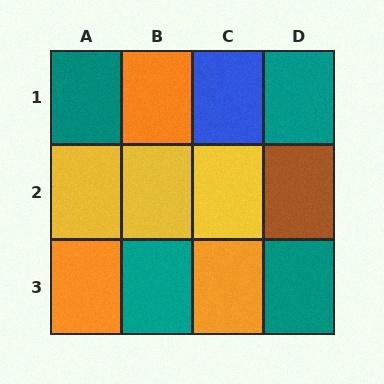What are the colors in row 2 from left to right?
Yellow, yellow, yellow, brown.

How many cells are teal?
4 cells are teal.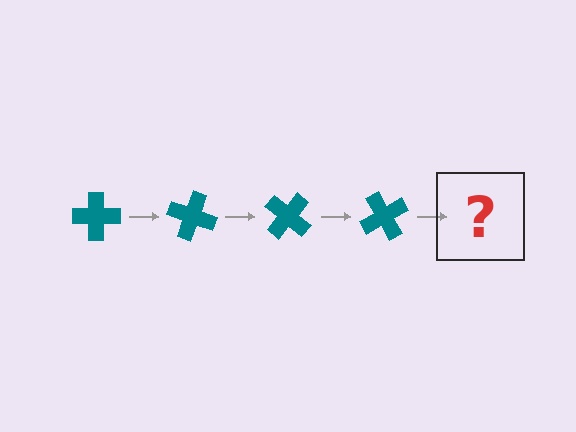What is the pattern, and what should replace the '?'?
The pattern is that the cross rotates 20 degrees each step. The '?' should be a teal cross rotated 80 degrees.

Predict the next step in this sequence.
The next step is a teal cross rotated 80 degrees.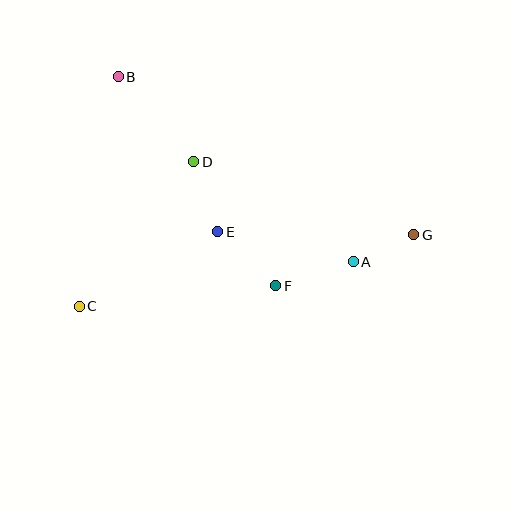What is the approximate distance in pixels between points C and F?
The distance between C and F is approximately 198 pixels.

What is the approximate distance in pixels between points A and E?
The distance between A and E is approximately 138 pixels.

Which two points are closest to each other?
Points A and G are closest to each other.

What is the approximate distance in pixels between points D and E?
The distance between D and E is approximately 74 pixels.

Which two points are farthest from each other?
Points C and G are farthest from each other.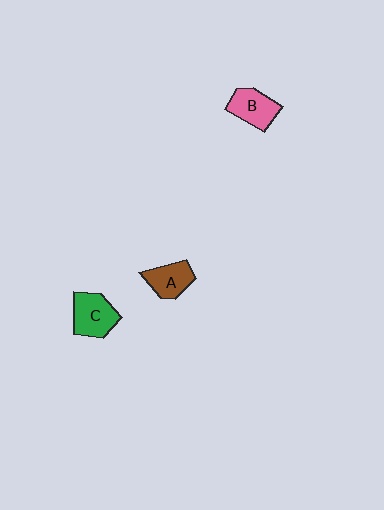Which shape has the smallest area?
Shape A (brown).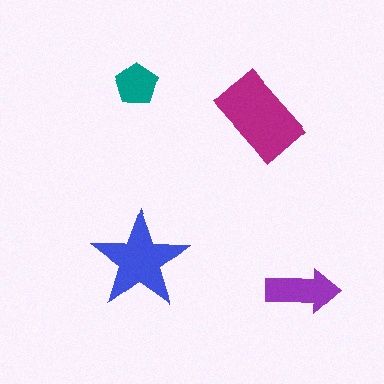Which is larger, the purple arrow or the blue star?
The blue star.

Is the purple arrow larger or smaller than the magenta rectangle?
Smaller.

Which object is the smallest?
The teal pentagon.